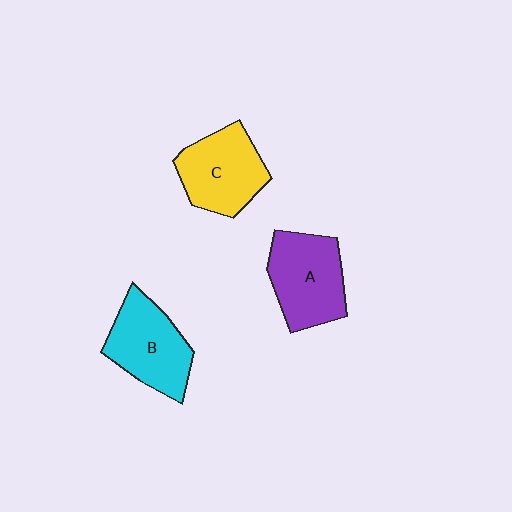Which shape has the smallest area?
Shape C (yellow).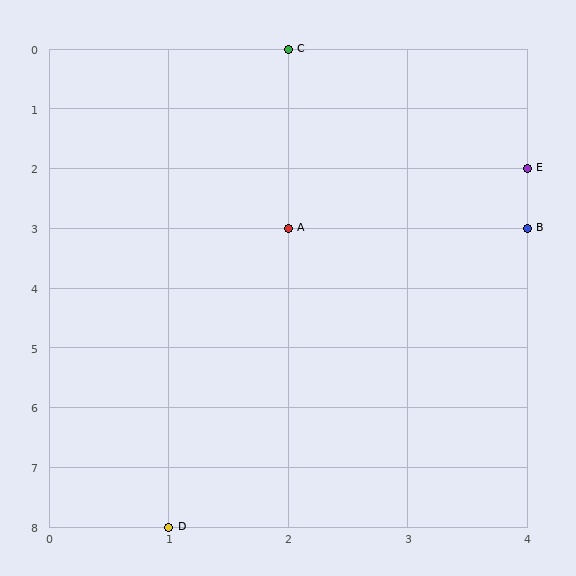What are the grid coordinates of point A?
Point A is at grid coordinates (2, 3).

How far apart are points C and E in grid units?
Points C and E are 2 columns and 2 rows apart (about 2.8 grid units diagonally).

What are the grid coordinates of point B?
Point B is at grid coordinates (4, 3).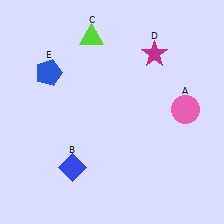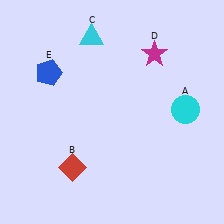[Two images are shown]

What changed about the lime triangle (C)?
In Image 1, C is lime. In Image 2, it changed to cyan.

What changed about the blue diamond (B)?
In Image 1, B is blue. In Image 2, it changed to red.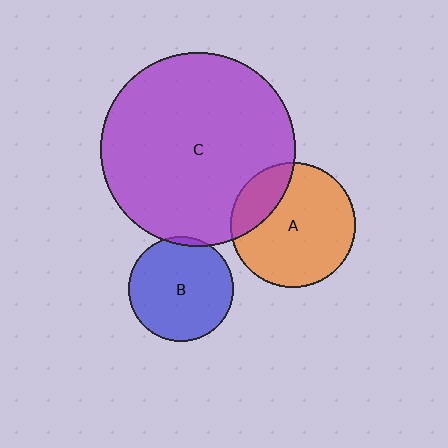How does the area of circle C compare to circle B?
Approximately 3.5 times.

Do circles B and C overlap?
Yes.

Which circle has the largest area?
Circle C (purple).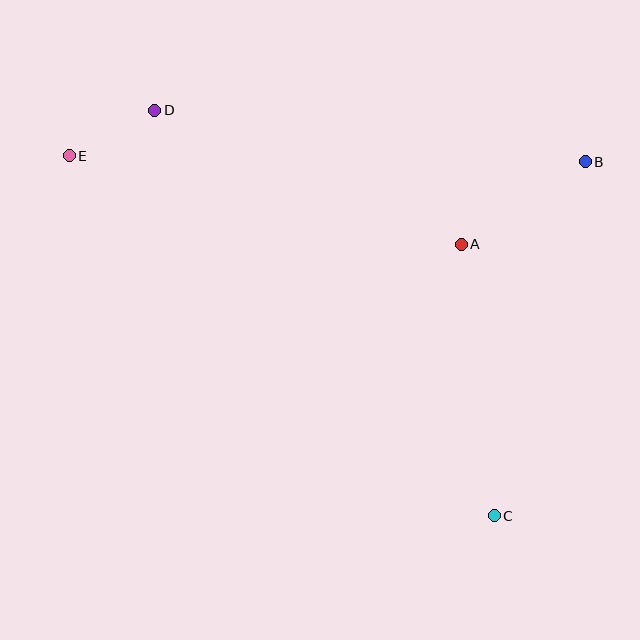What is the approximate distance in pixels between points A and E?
The distance between A and E is approximately 402 pixels.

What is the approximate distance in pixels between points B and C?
The distance between B and C is approximately 365 pixels.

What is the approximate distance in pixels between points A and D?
The distance between A and D is approximately 335 pixels.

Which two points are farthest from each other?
Points C and E are farthest from each other.